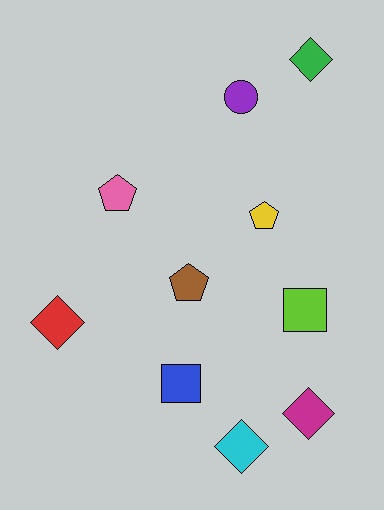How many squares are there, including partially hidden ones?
There are 2 squares.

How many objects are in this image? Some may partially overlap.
There are 10 objects.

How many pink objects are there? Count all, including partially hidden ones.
There is 1 pink object.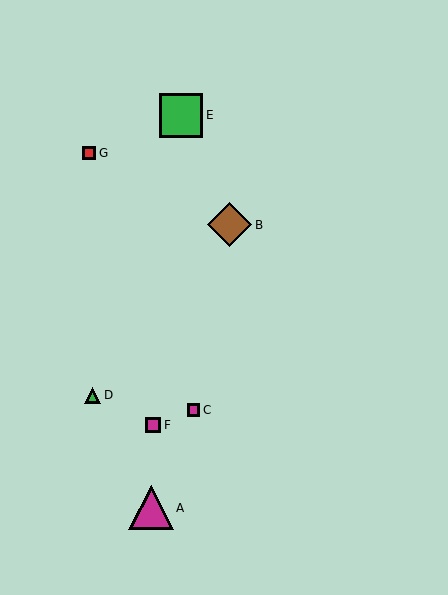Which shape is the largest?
The magenta triangle (labeled A) is the largest.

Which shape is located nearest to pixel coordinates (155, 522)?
The magenta triangle (labeled A) at (151, 508) is nearest to that location.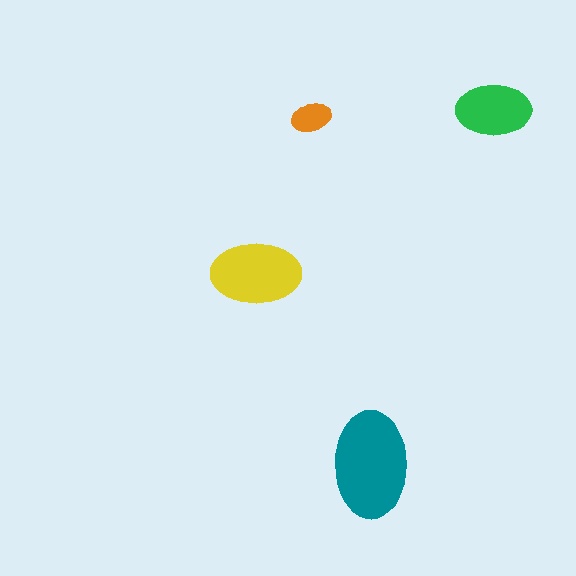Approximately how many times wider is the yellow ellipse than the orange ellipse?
About 2 times wider.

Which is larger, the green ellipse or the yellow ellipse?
The yellow one.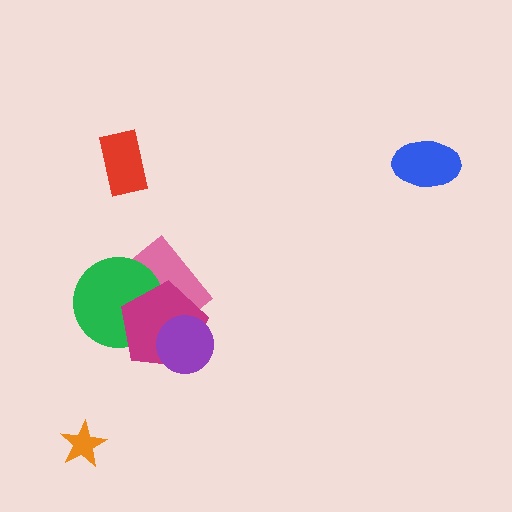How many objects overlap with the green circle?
2 objects overlap with the green circle.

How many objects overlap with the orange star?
0 objects overlap with the orange star.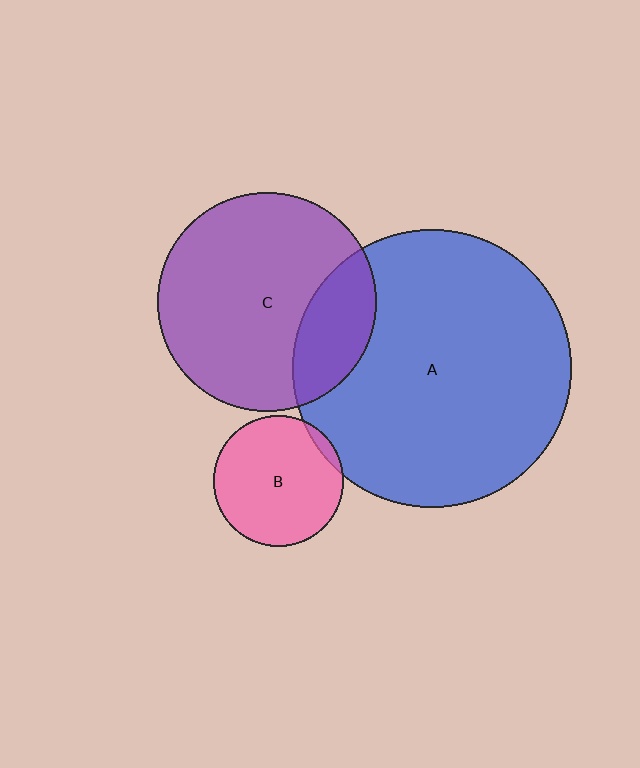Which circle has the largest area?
Circle A (blue).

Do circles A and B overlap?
Yes.